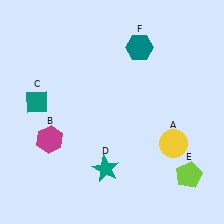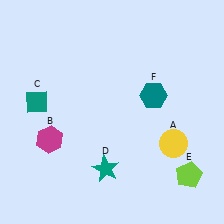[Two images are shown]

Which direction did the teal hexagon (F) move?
The teal hexagon (F) moved down.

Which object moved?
The teal hexagon (F) moved down.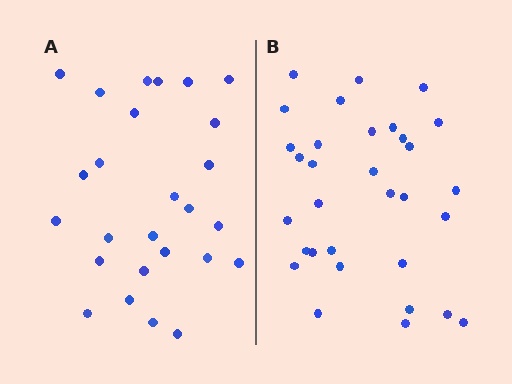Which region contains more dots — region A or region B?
Region B (the right region) has more dots.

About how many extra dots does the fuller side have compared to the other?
Region B has about 6 more dots than region A.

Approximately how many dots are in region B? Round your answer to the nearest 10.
About 30 dots. (The exact count is 32, which rounds to 30.)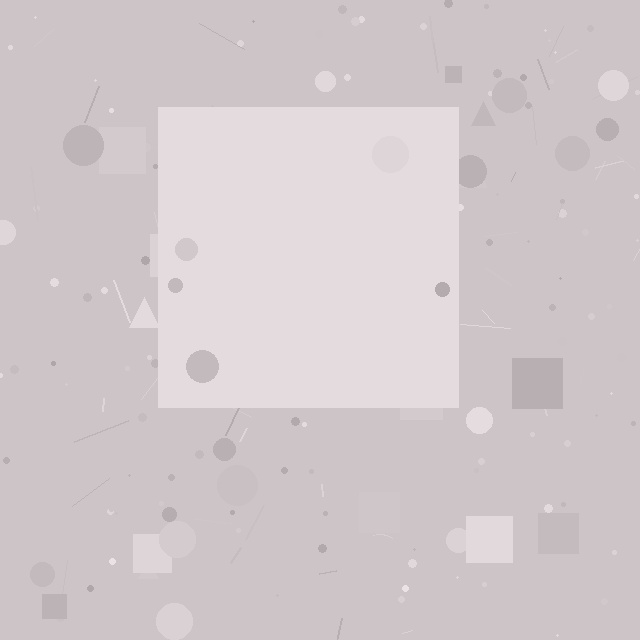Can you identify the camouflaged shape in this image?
The camouflaged shape is a square.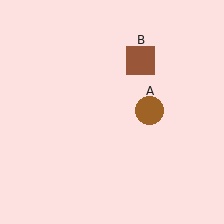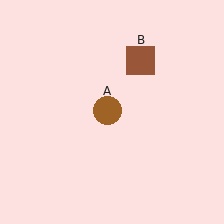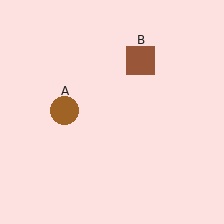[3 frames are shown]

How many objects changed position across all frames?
1 object changed position: brown circle (object A).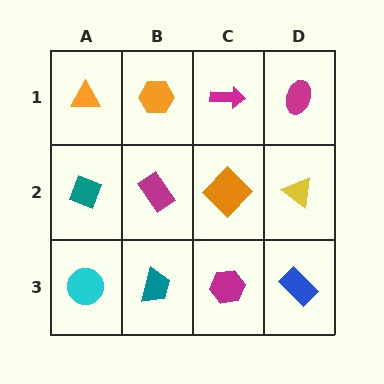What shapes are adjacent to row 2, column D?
A magenta ellipse (row 1, column D), a blue rectangle (row 3, column D), an orange diamond (row 2, column C).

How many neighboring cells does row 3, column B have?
3.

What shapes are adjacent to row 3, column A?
A teal diamond (row 2, column A), a teal trapezoid (row 3, column B).